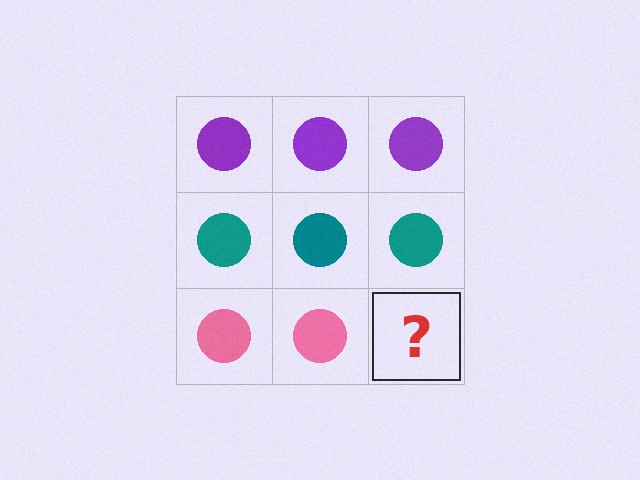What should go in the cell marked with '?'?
The missing cell should contain a pink circle.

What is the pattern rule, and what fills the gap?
The rule is that each row has a consistent color. The gap should be filled with a pink circle.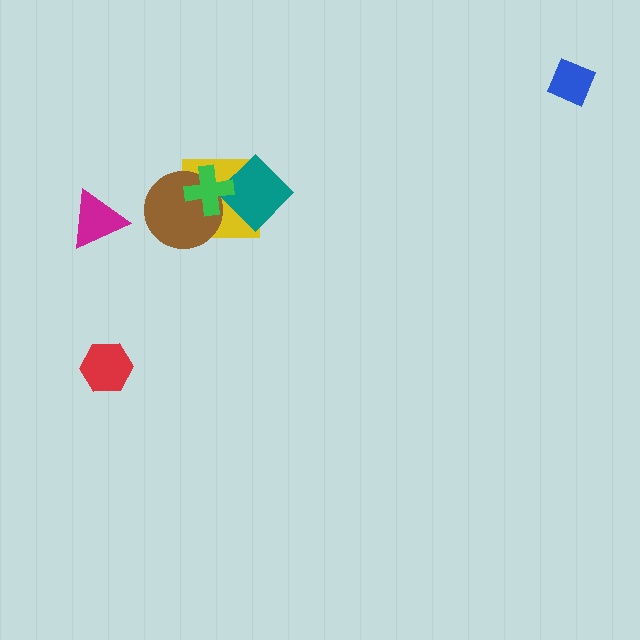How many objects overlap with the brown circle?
2 objects overlap with the brown circle.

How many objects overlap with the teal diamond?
2 objects overlap with the teal diamond.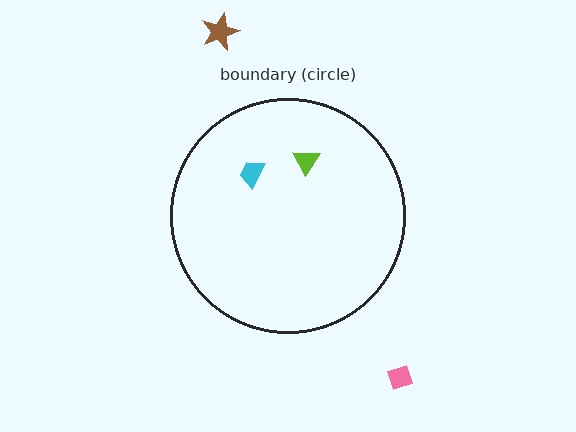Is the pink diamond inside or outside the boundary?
Outside.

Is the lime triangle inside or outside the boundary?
Inside.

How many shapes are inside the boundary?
2 inside, 2 outside.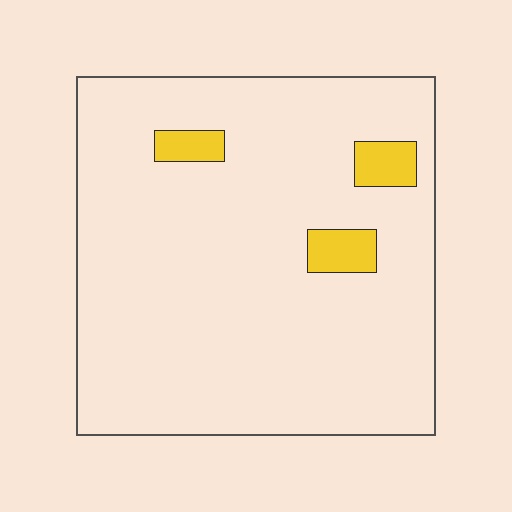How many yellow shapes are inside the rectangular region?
3.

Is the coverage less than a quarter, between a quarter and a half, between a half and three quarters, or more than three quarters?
Less than a quarter.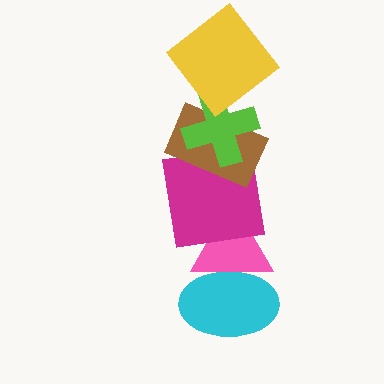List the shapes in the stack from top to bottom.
From top to bottom: the yellow diamond, the lime cross, the brown rectangle, the magenta square, the pink triangle, the cyan ellipse.